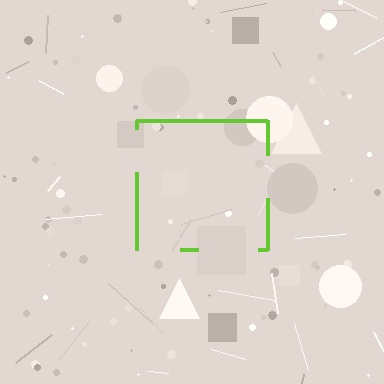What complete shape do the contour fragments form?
The contour fragments form a square.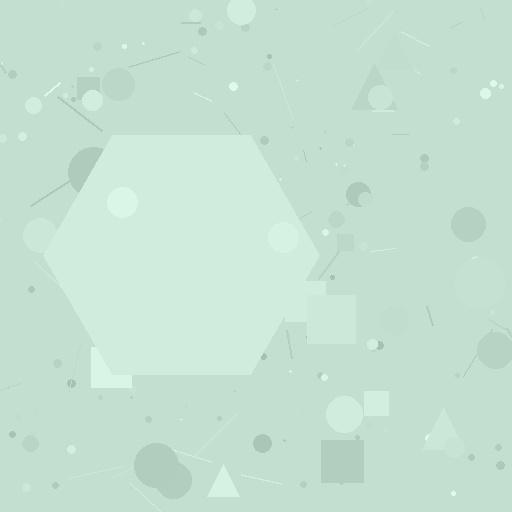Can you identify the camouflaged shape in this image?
The camouflaged shape is a hexagon.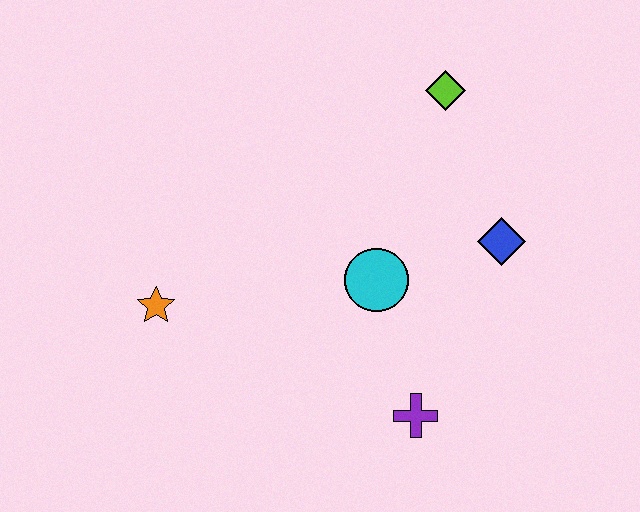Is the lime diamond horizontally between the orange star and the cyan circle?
No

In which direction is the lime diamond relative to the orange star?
The lime diamond is to the right of the orange star.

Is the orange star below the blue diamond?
Yes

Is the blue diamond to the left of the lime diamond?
No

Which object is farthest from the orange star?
The lime diamond is farthest from the orange star.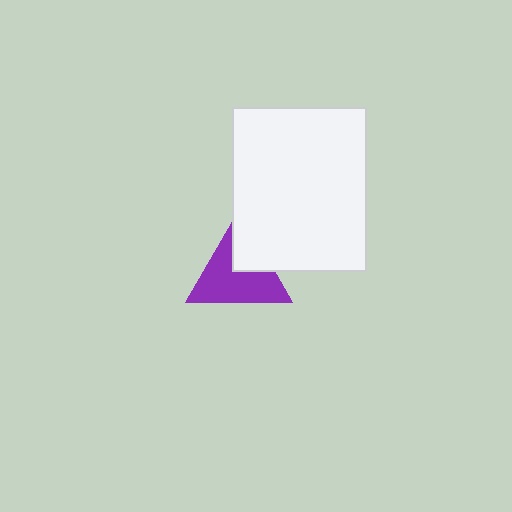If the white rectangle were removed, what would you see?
You would see the complete purple triangle.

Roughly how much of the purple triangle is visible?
Most of it is visible (roughly 70%).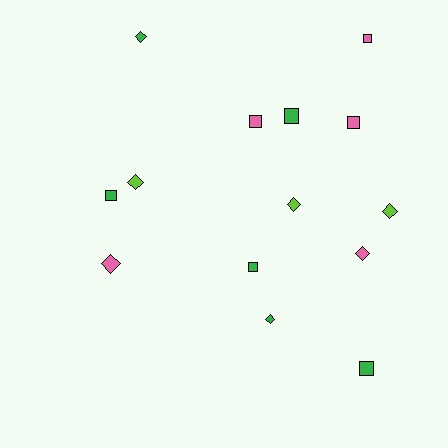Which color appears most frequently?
Green, with 6 objects.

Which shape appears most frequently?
Diamond, with 7 objects.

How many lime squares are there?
There are no lime squares.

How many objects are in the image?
There are 14 objects.